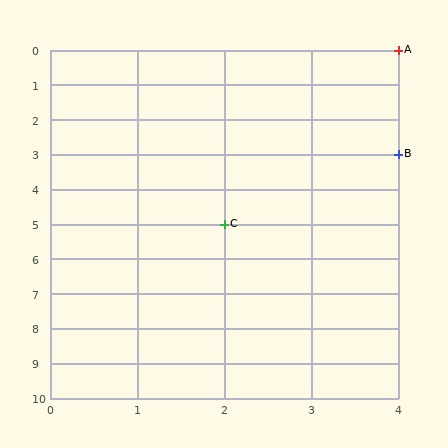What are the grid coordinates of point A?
Point A is at grid coordinates (4, 0).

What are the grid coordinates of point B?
Point B is at grid coordinates (4, 3).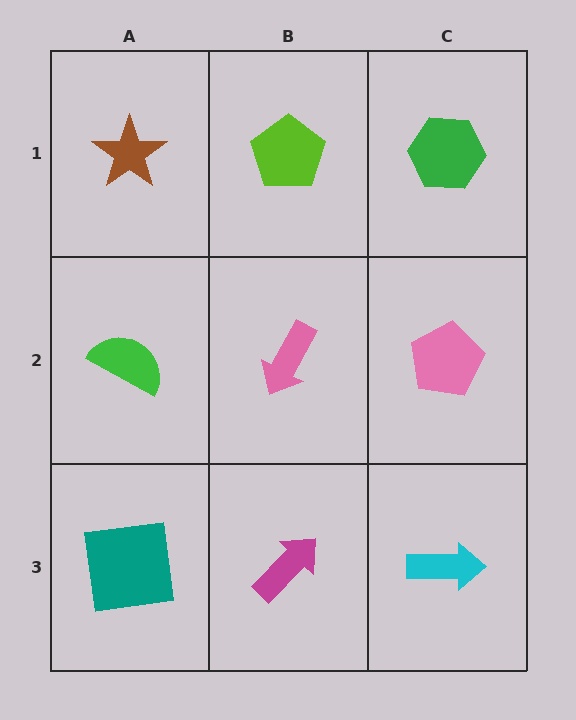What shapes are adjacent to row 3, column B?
A pink arrow (row 2, column B), a teal square (row 3, column A), a cyan arrow (row 3, column C).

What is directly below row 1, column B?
A pink arrow.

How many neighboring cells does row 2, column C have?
3.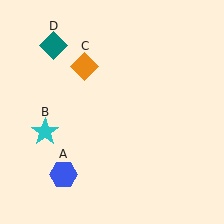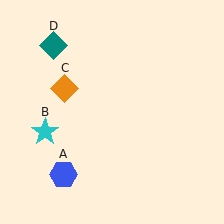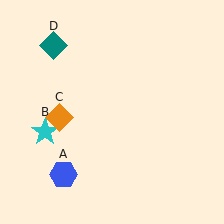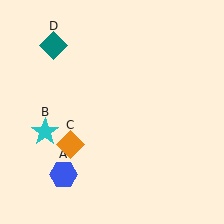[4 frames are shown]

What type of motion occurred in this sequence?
The orange diamond (object C) rotated counterclockwise around the center of the scene.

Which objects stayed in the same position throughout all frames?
Blue hexagon (object A) and cyan star (object B) and teal diamond (object D) remained stationary.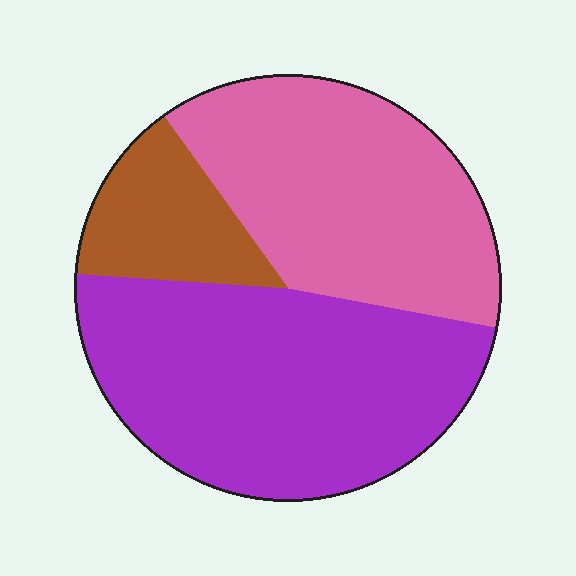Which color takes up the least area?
Brown, at roughly 15%.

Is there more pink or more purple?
Purple.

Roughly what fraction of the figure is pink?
Pink takes up between a quarter and a half of the figure.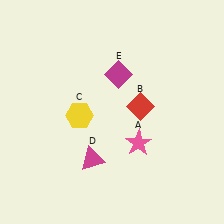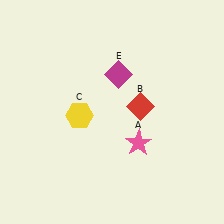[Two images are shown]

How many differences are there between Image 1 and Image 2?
There is 1 difference between the two images.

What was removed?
The magenta triangle (D) was removed in Image 2.